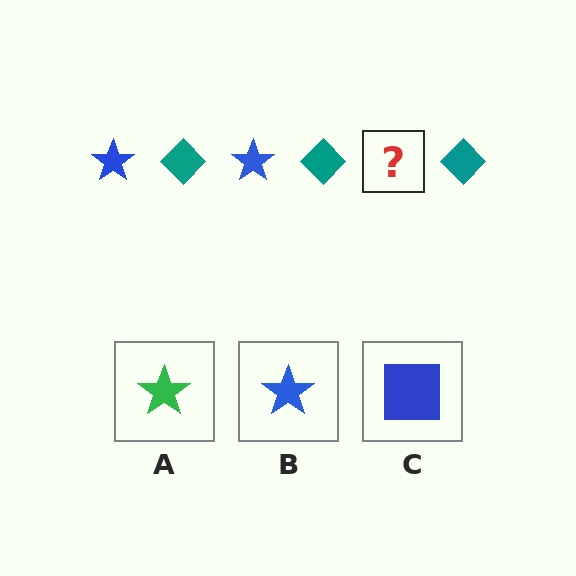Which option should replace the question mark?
Option B.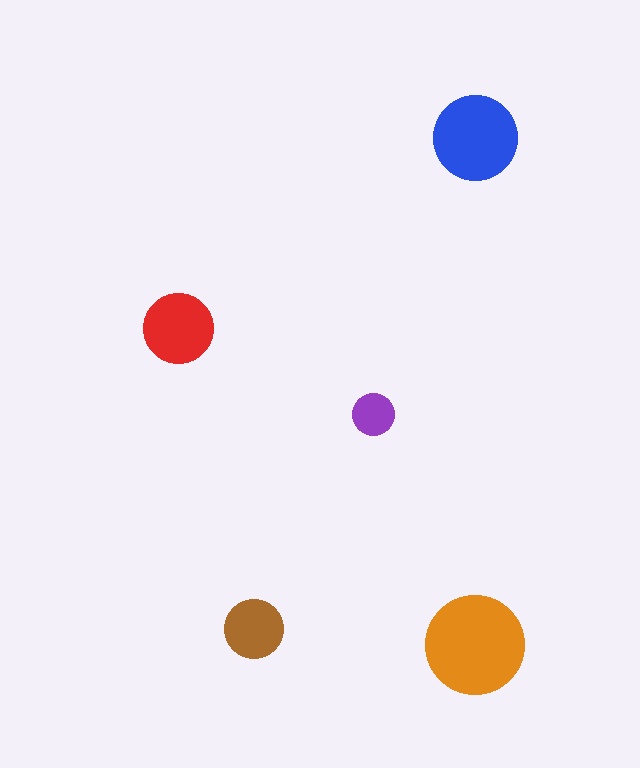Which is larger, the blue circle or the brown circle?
The blue one.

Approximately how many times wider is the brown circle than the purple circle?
About 1.5 times wider.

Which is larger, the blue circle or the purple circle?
The blue one.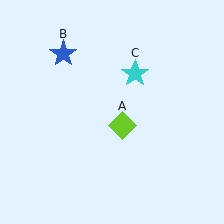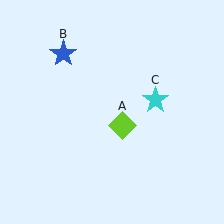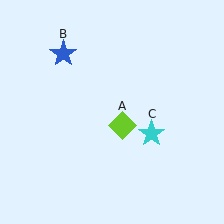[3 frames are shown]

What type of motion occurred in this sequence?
The cyan star (object C) rotated clockwise around the center of the scene.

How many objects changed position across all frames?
1 object changed position: cyan star (object C).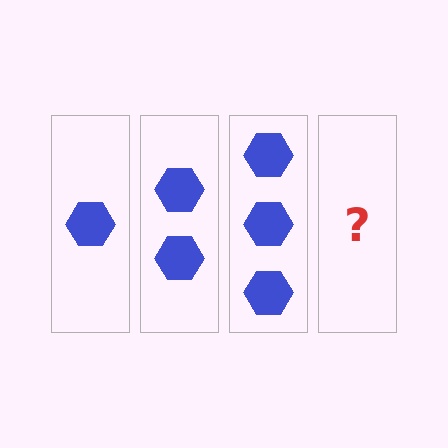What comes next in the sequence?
The next element should be 4 hexagons.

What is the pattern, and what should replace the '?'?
The pattern is that each step adds one more hexagon. The '?' should be 4 hexagons.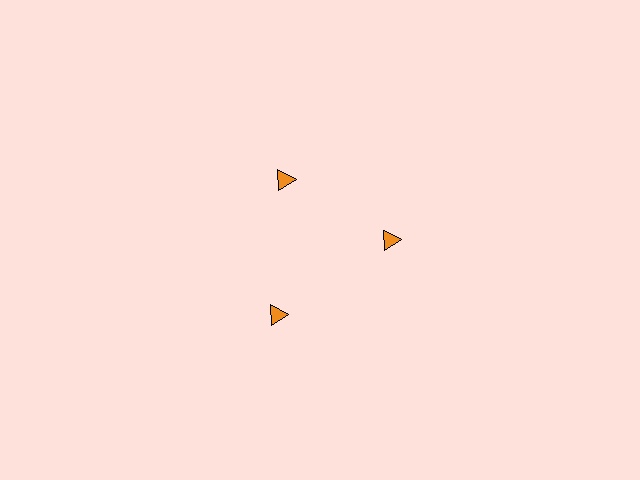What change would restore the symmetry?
The symmetry would be restored by moving it inward, back onto the ring so that all 3 triangles sit at equal angles and equal distance from the center.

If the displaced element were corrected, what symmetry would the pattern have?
It would have 3-fold rotational symmetry — the pattern would map onto itself every 120 degrees.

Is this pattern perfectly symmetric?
No. The 3 orange triangles are arranged in a ring, but one element near the 7 o'clock position is pushed outward from the center, breaking the 3-fold rotational symmetry.